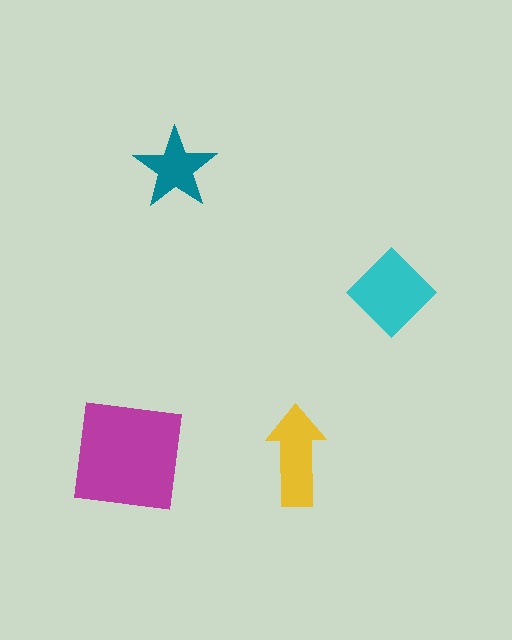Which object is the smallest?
The teal star.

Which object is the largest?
The magenta square.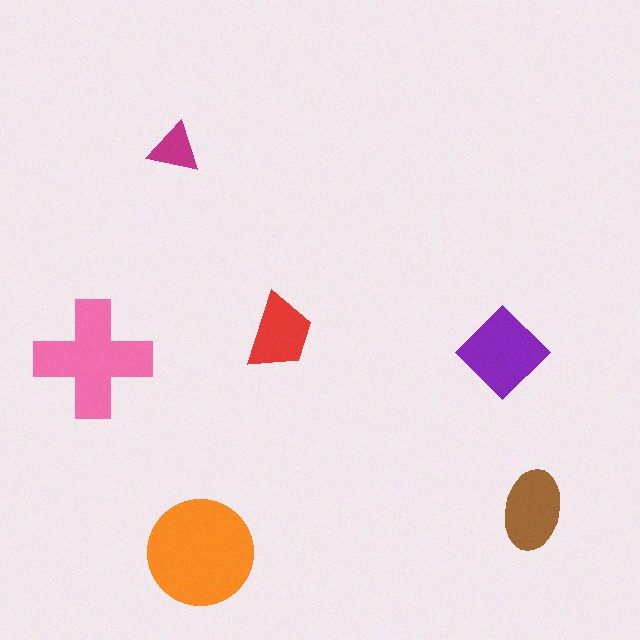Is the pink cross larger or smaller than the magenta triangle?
Larger.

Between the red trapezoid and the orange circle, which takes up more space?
The orange circle.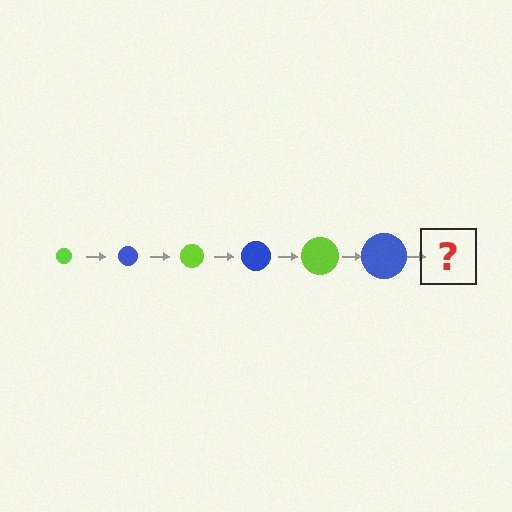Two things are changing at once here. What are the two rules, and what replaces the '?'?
The two rules are that the circle grows larger each step and the color cycles through lime and blue. The '?' should be a lime circle, larger than the previous one.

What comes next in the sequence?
The next element should be a lime circle, larger than the previous one.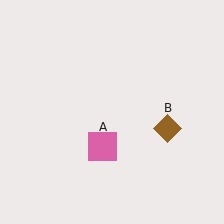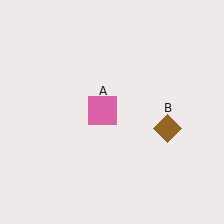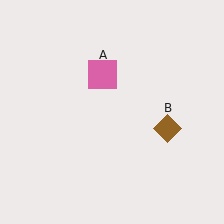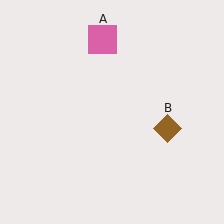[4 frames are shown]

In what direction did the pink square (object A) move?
The pink square (object A) moved up.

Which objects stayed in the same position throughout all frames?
Brown diamond (object B) remained stationary.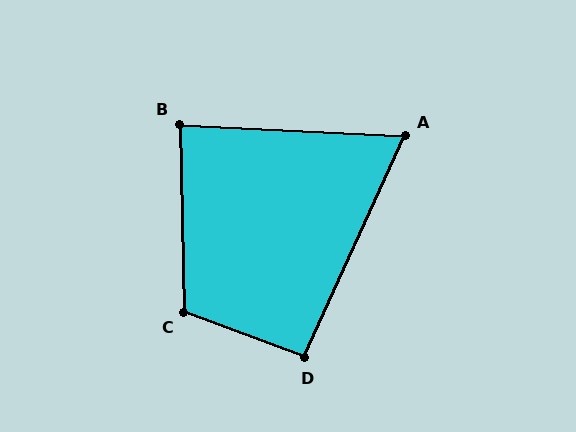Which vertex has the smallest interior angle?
A, at approximately 68 degrees.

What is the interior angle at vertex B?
Approximately 86 degrees (approximately right).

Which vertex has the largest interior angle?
C, at approximately 112 degrees.